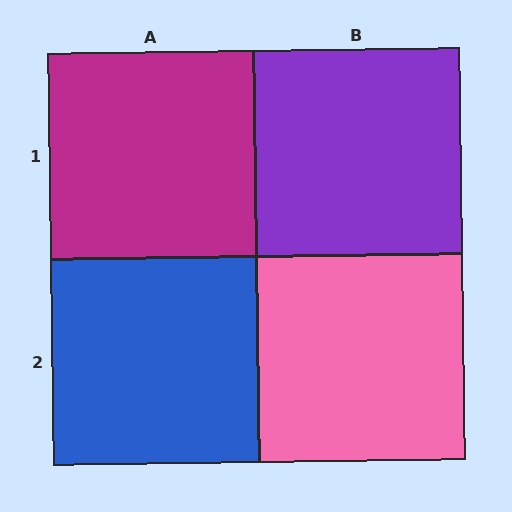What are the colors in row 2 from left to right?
Blue, pink.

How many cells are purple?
1 cell is purple.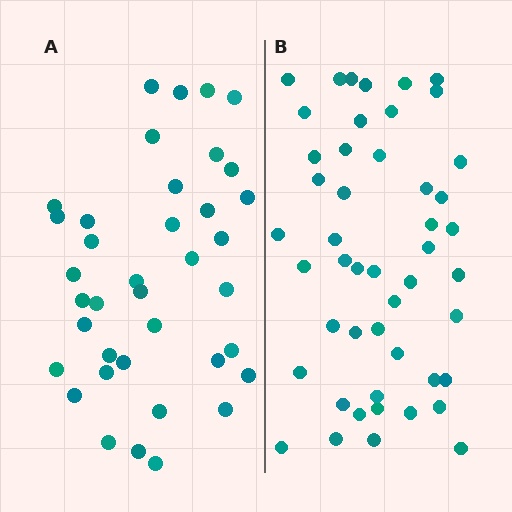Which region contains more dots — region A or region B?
Region B (the right region) has more dots.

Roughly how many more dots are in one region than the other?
Region B has roughly 10 or so more dots than region A.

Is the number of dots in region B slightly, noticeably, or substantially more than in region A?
Region B has noticeably more, but not dramatically so. The ratio is roughly 1.3 to 1.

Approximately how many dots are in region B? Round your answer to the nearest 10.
About 50 dots. (The exact count is 48, which rounds to 50.)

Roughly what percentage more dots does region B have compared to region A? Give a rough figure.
About 25% more.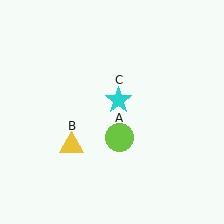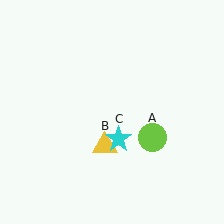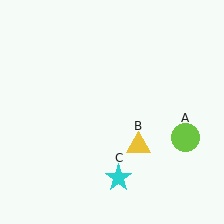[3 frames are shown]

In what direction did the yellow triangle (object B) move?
The yellow triangle (object B) moved right.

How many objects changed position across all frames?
3 objects changed position: lime circle (object A), yellow triangle (object B), cyan star (object C).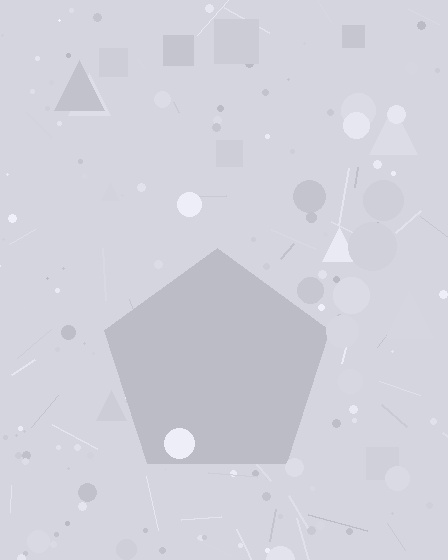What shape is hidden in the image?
A pentagon is hidden in the image.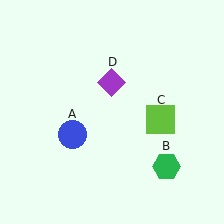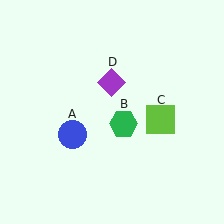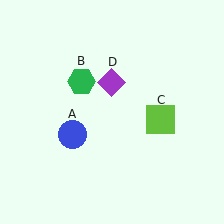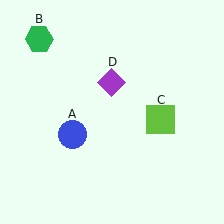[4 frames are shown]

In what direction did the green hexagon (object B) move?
The green hexagon (object B) moved up and to the left.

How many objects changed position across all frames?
1 object changed position: green hexagon (object B).